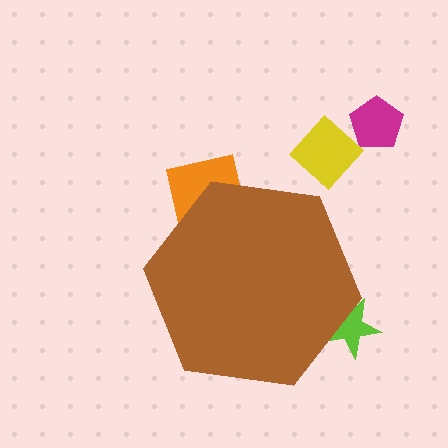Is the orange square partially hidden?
Yes, the orange square is partially hidden behind the brown hexagon.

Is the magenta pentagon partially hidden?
No, the magenta pentagon is fully visible.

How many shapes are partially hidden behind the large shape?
2 shapes are partially hidden.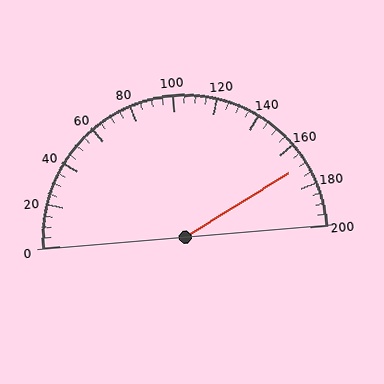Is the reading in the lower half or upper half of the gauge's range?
The reading is in the upper half of the range (0 to 200).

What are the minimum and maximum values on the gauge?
The gauge ranges from 0 to 200.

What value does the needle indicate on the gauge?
The needle indicates approximately 170.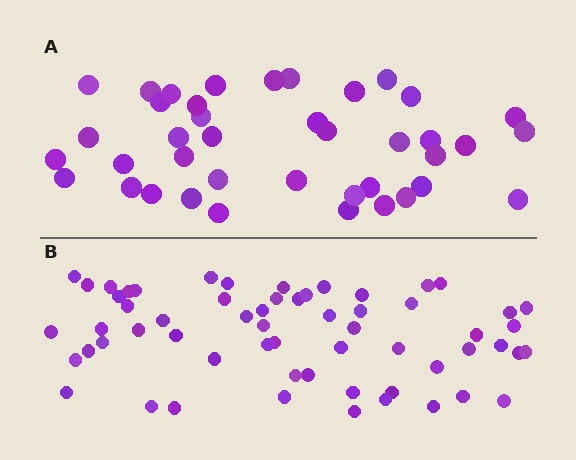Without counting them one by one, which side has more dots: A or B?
Region B (the bottom region) has more dots.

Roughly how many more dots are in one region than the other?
Region B has approximately 20 more dots than region A.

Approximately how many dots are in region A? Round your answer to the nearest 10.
About 40 dots.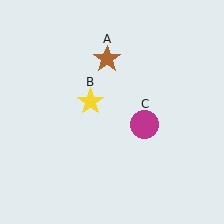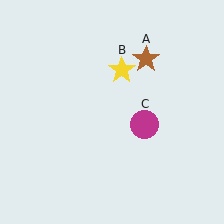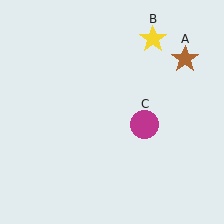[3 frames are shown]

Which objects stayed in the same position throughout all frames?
Magenta circle (object C) remained stationary.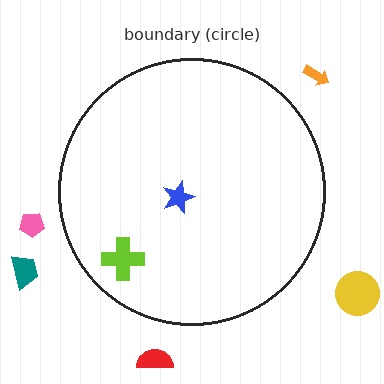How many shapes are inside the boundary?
2 inside, 5 outside.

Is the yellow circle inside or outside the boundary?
Outside.